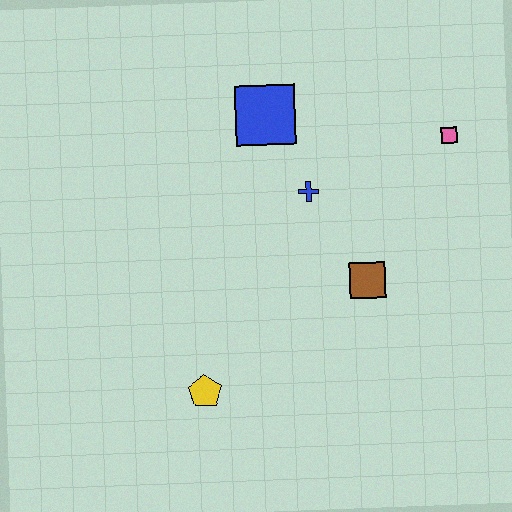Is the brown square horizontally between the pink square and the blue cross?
Yes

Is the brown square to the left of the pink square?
Yes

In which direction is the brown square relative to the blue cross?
The brown square is below the blue cross.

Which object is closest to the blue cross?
The blue square is closest to the blue cross.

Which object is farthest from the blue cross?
The yellow pentagon is farthest from the blue cross.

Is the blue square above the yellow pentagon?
Yes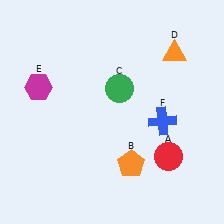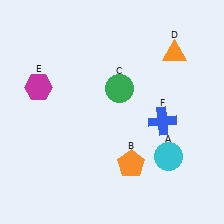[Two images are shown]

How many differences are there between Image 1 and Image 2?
There is 1 difference between the two images.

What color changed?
The circle (A) changed from red in Image 1 to cyan in Image 2.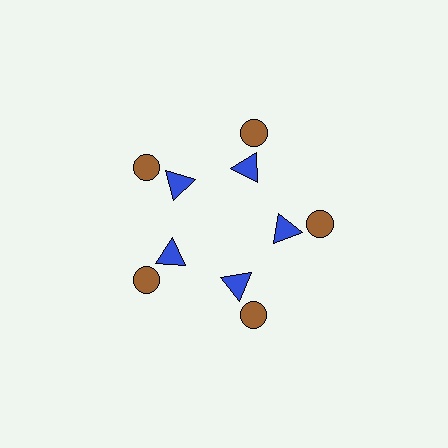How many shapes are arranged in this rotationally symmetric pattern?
There are 10 shapes, arranged in 5 groups of 2.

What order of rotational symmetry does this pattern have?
This pattern has 5-fold rotational symmetry.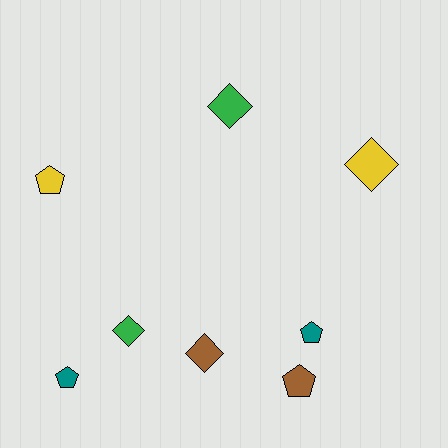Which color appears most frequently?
Brown, with 2 objects.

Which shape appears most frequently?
Diamond, with 4 objects.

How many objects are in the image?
There are 8 objects.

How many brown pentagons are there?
There is 1 brown pentagon.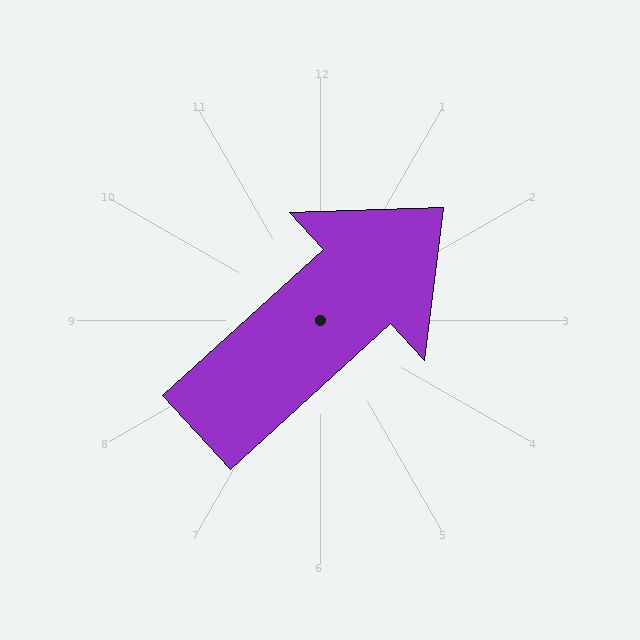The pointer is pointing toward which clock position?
Roughly 2 o'clock.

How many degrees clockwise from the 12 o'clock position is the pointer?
Approximately 48 degrees.